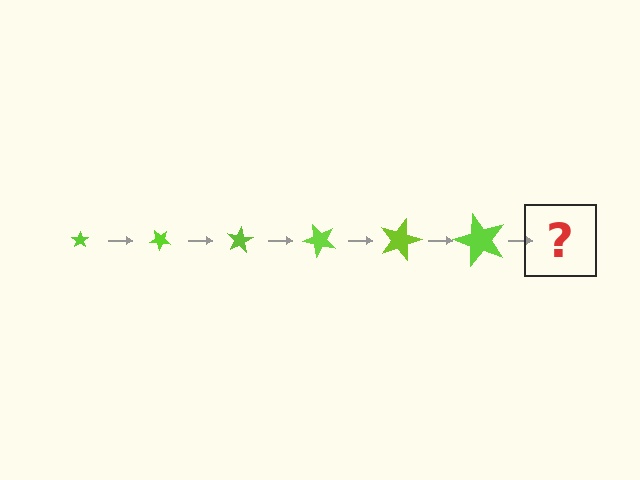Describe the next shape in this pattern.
It should be a star, larger than the previous one and rotated 240 degrees from the start.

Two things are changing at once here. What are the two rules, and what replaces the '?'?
The two rules are that the star grows larger each step and it rotates 40 degrees each step. The '?' should be a star, larger than the previous one and rotated 240 degrees from the start.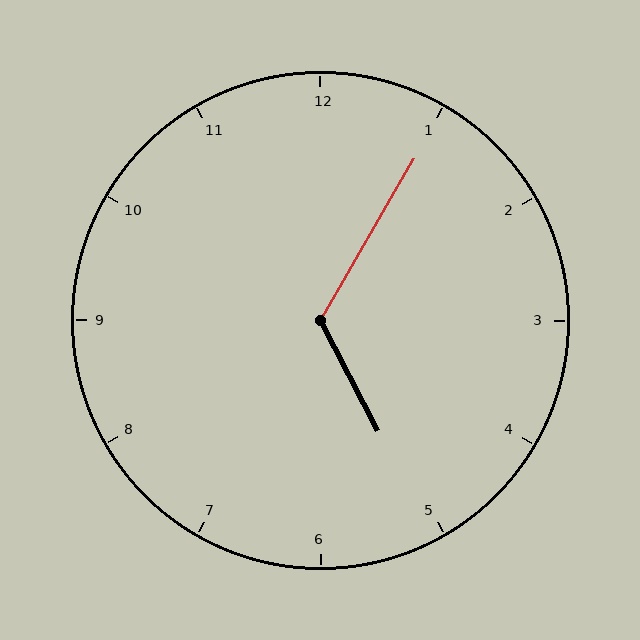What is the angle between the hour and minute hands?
Approximately 122 degrees.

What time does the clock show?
5:05.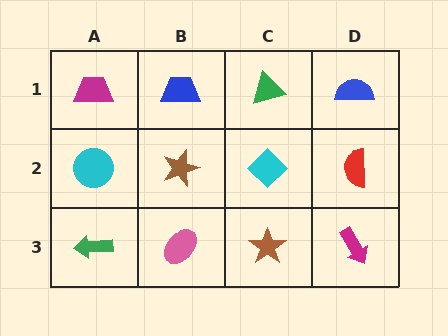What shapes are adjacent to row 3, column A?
A cyan circle (row 2, column A), a pink ellipse (row 3, column B).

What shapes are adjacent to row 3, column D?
A red semicircle (row 2, column D), a brown star (row 3, column C).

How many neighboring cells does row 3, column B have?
3.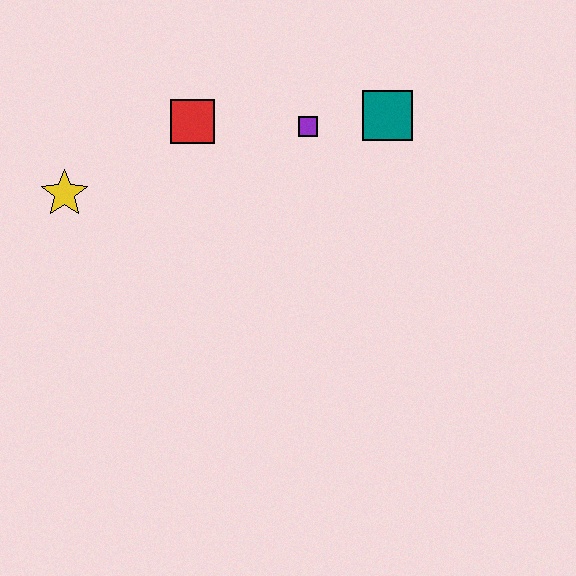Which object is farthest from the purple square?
The yellow star is farthest from the purple square.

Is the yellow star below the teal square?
Yes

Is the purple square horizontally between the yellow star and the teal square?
Yes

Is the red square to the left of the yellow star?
No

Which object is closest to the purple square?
The teal square is closest to the purple square.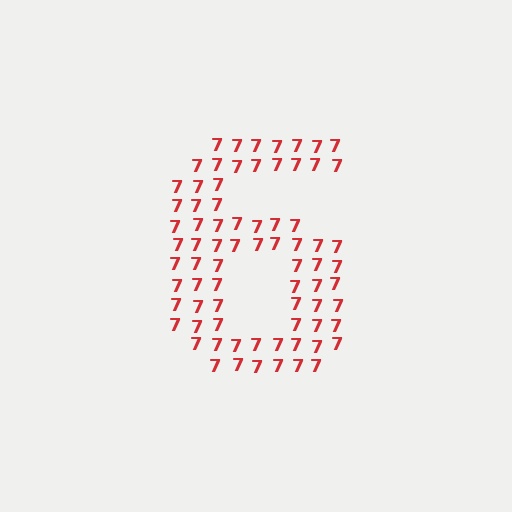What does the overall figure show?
The overall figure shows the digit 6.